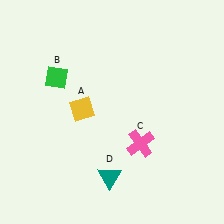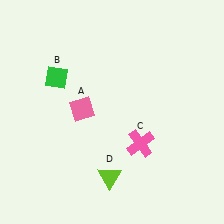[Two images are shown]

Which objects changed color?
A changed from yellow to pink. D changed from teal to lime.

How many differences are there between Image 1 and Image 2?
There are 2 differences between the two images.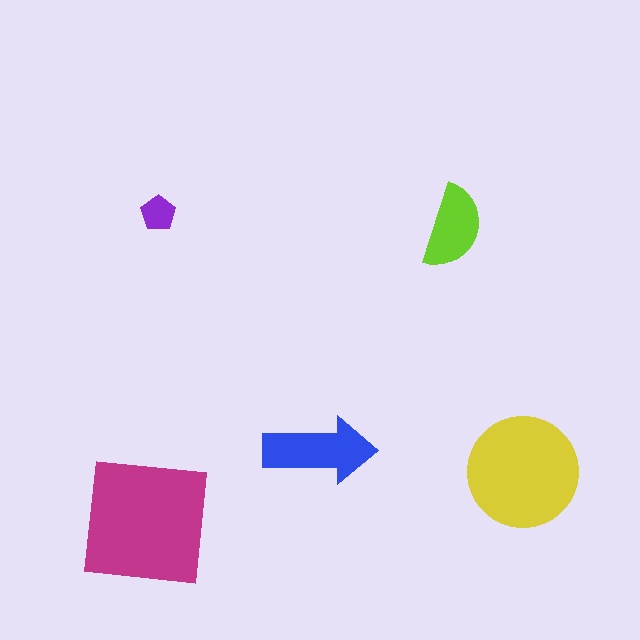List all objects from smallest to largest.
The purple pentagon, the lime semicircle, the blue arrow, the yellow circle, the magenta square.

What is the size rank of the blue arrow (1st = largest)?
3rd.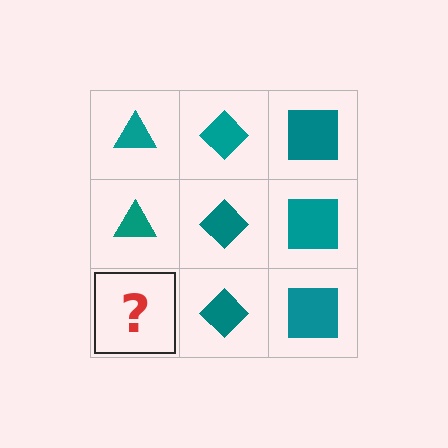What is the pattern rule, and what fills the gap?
The rule is that each column has a consistent shape. The gap should be filled with a teal triangle.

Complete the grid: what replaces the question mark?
The question mark should be replaced with a teal triangle.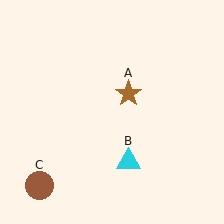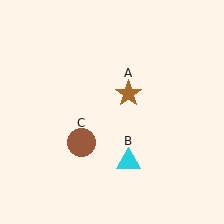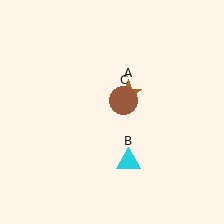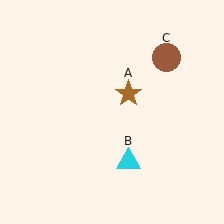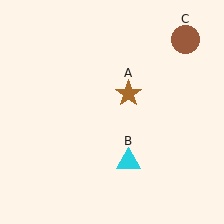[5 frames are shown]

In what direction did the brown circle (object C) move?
The brown circle (object C) moved up and to the right.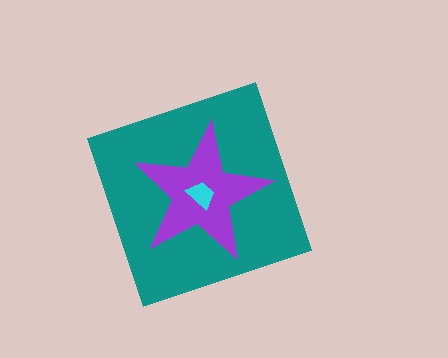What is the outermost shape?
The teal diamond.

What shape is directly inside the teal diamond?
The purple star.